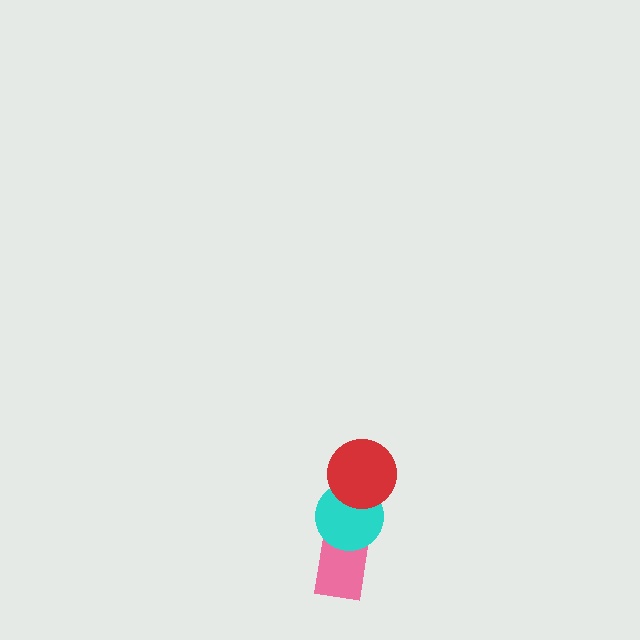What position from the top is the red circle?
The red circle is 1st from the top.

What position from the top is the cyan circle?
The cyan circle is 2nd from the top.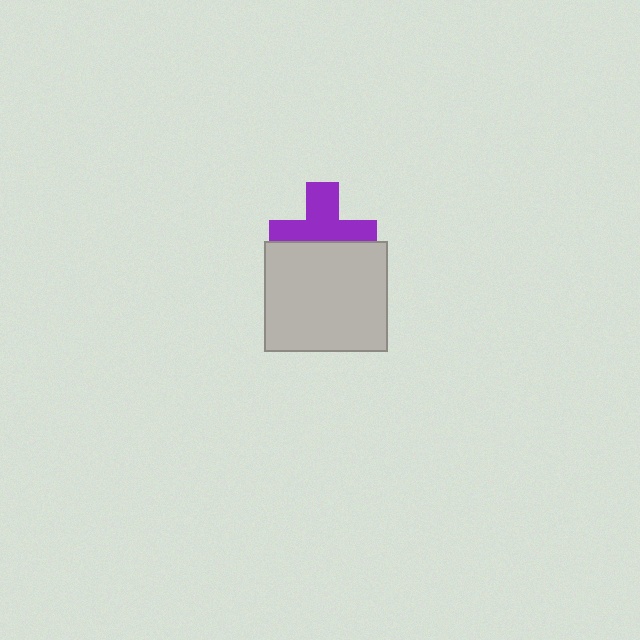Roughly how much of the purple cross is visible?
About half of it is visible (roughly 59%).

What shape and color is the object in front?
The object in front is a light gray rectangle.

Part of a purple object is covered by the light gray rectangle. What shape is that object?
It is a cross.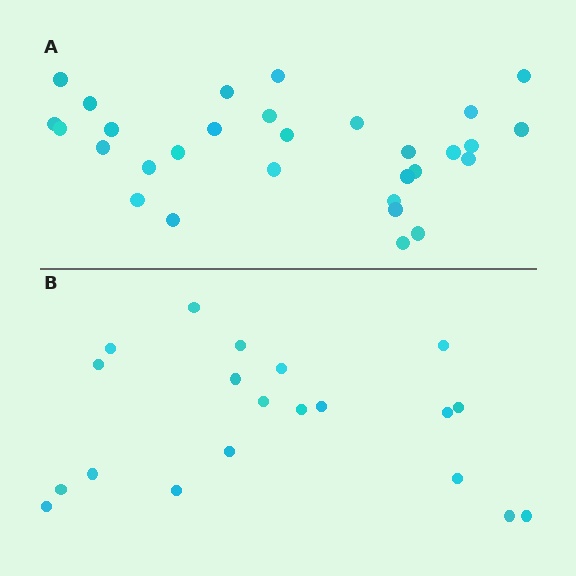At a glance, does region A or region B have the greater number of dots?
Region A (the top region) has more dots.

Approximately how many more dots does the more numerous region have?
Region A has roughly 10 or so more dots than region B.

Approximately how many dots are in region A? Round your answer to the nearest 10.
About 30 dots.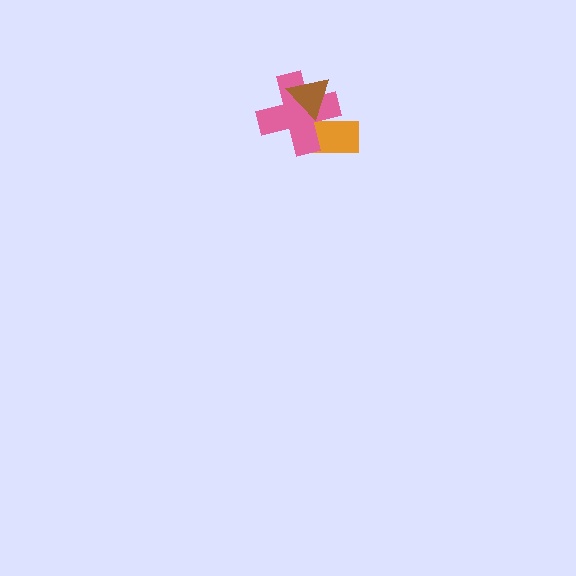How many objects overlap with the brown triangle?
1 object overlaps with the brown triangle.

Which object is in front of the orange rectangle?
The pink cross is in front of the orange rectangle.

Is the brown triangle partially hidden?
No, no other shape covers it.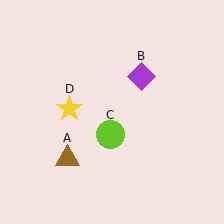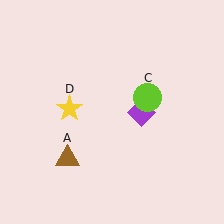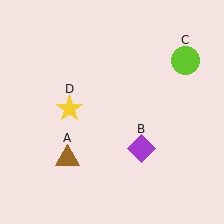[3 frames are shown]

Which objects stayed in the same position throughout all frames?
Brown triangle (object A) and yellow star (object D) remained stationary.